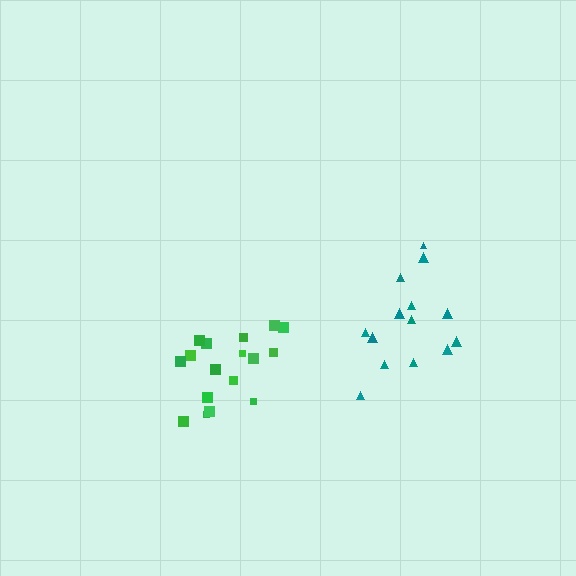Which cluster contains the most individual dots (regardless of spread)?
Green (17).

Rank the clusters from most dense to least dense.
green, teal.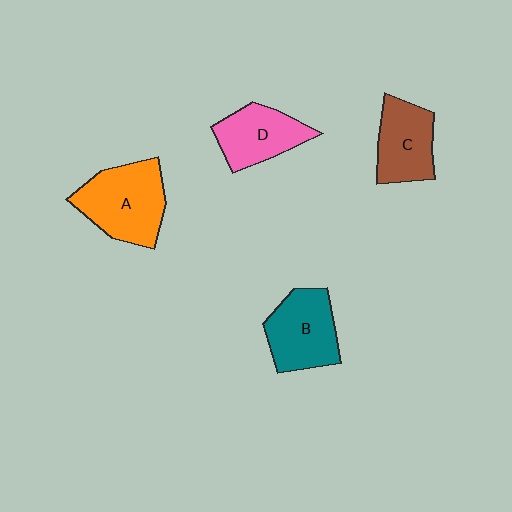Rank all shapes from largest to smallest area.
From largest to smallest: A (orange), B (teal), C (brown), D (pink).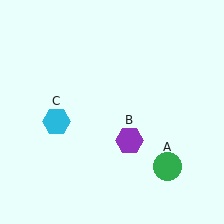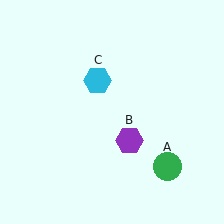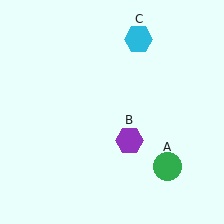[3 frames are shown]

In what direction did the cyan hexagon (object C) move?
The cyan hexagon (object C) moved up and to the right.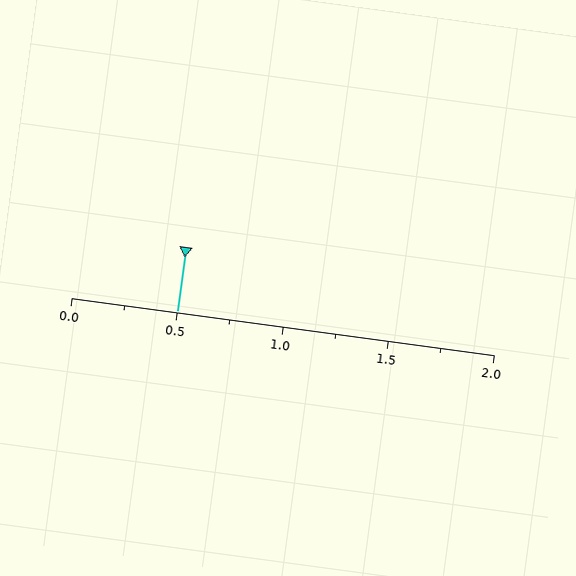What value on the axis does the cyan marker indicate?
The marker indicates approximately 0.5.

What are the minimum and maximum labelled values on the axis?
The axis runs from 0.0 to 2.0.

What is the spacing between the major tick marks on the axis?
The major ticks are spaced 0.5 apart.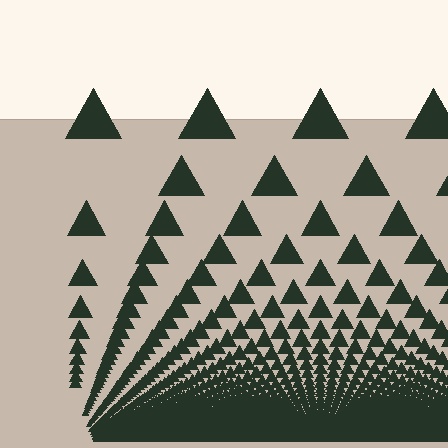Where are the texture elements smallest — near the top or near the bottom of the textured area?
Near the bottom.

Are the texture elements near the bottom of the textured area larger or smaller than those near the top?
Smaller. The gradient is inverted — elements near the bottom are smaller and denser.